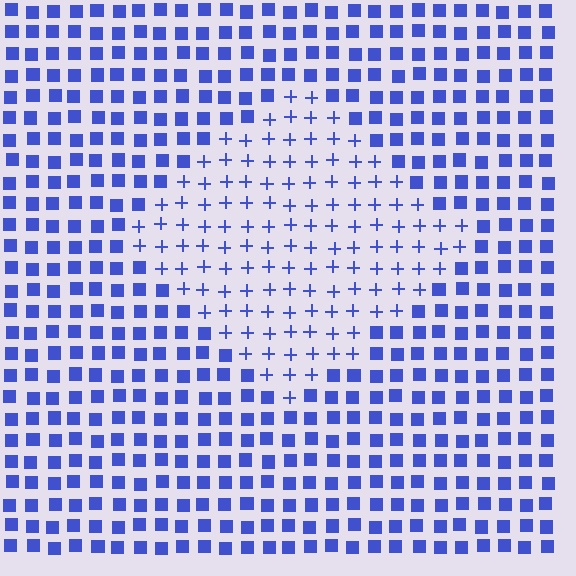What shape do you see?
I see a diamond.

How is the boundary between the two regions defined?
The boundary is defined by a change in element shape: plus signs inside vs. squares outside. All elements share the same color and spacing.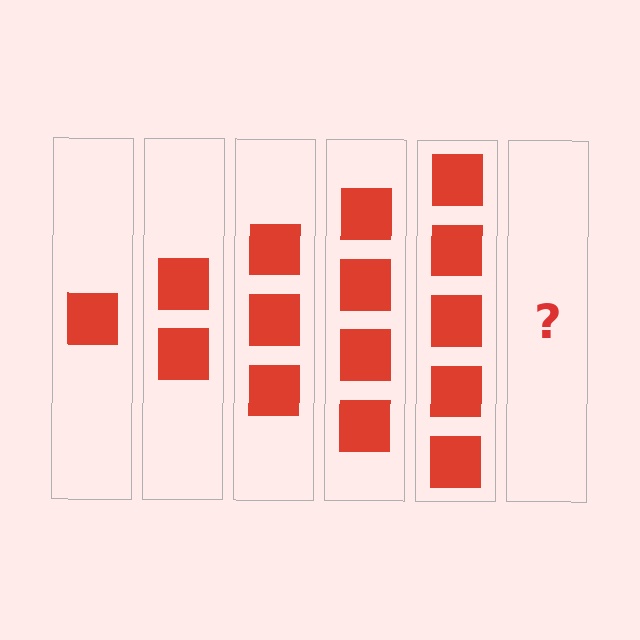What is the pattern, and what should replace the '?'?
The pattern is that each step adds one more square. The '?' should be 6 squares.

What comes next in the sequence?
The next element should be 6 squares.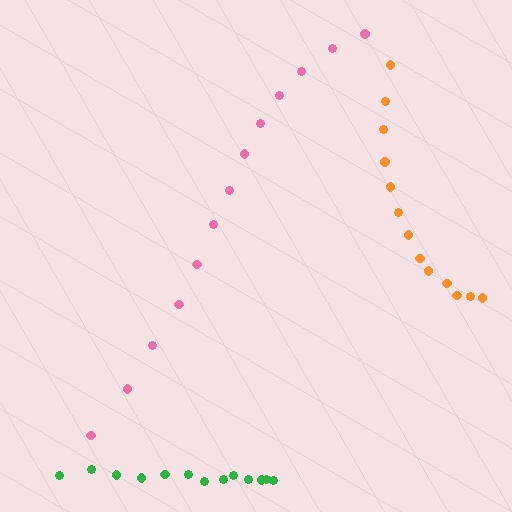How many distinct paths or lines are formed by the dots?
There are 3 distinct paths.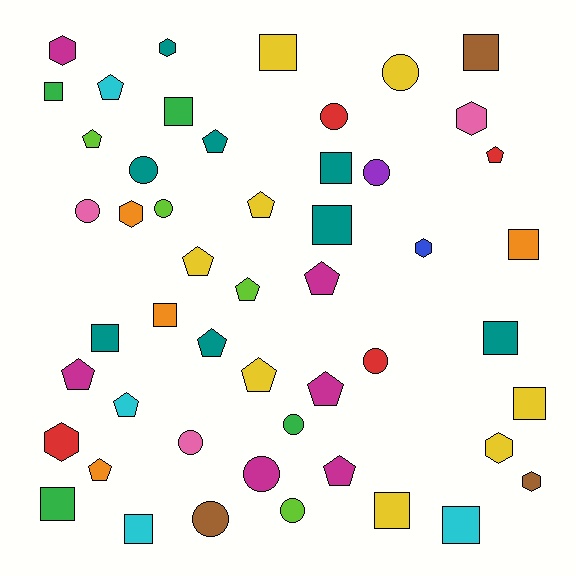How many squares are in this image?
There are 15 squares.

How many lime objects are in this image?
There are 4 lime objects.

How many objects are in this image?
There are 50 objects.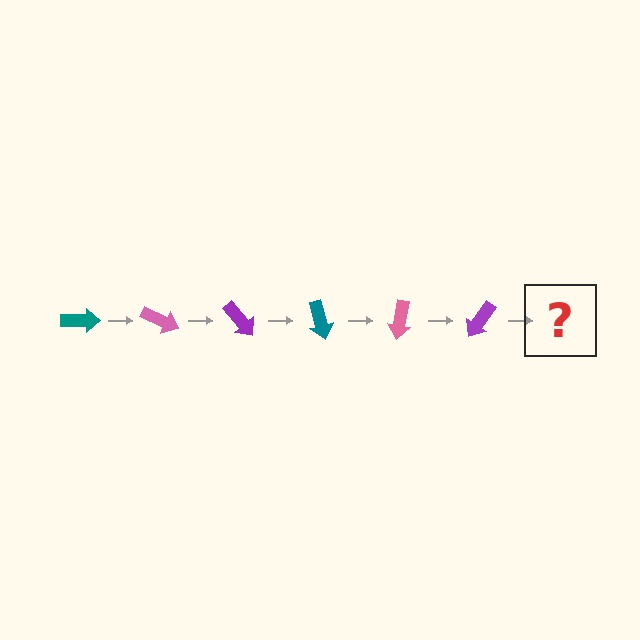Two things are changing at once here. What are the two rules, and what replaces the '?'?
The two rules are that it rotates 25 degrees each step and the color cycles through teal, pink, and purple. The '?' should be a teal arrow, rotated 150 degrees from the start.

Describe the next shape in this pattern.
It should be a teal arrow, rotated 150 degrees from the start.